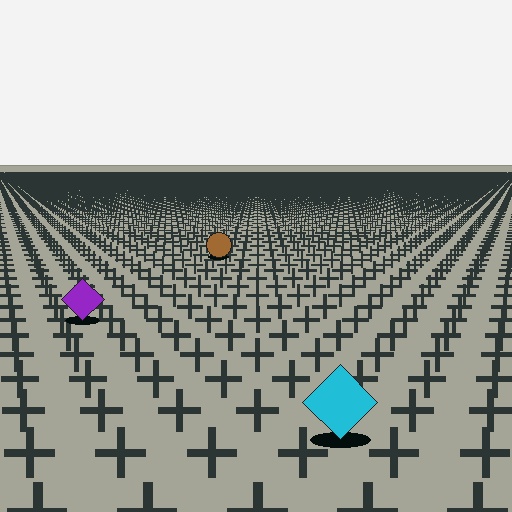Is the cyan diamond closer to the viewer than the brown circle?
Yes. The cyan diamond is closer — you can tell from the texture gradient: the ground texture is coarser near it.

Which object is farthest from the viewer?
The brown circle is farthest from the viewer. It appears smaller and the ground texture around it is denser.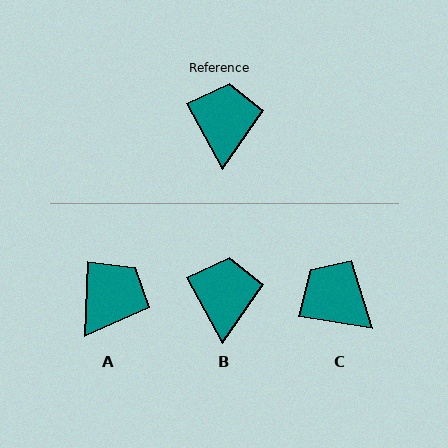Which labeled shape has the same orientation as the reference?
B.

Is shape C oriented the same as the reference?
No, it is off by about 52 degrees.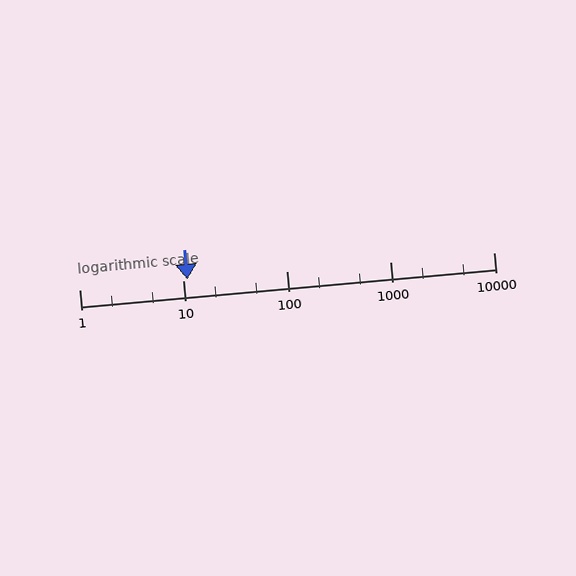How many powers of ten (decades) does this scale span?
The scale spans 4 decades, from 1 to 10000.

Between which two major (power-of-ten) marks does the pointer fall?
The pointer is between 10 and 100.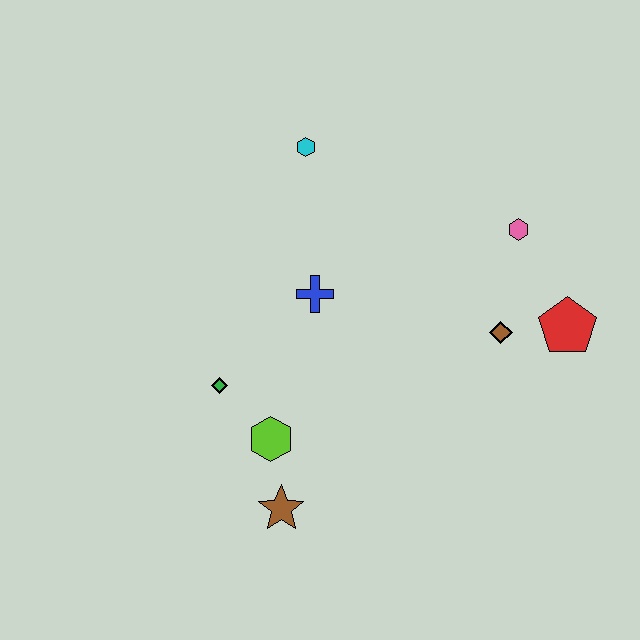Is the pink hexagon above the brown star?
Yes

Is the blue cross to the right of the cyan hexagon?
Yes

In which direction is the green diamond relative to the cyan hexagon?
The green diamond is below the cyan hexagon.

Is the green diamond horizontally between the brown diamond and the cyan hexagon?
No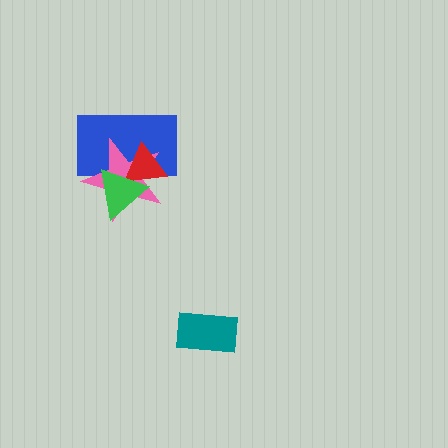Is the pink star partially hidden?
Yes, it is partially covered by another shape.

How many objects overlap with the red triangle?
3 objects overlap with the red triangle.